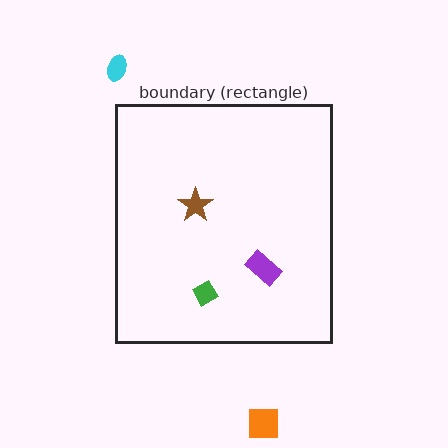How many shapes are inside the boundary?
3 inside, 2 outside.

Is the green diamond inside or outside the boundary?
Inside.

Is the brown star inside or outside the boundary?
Inside.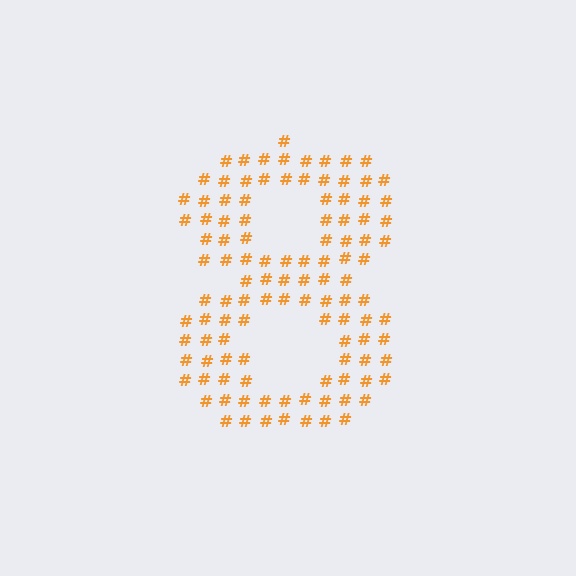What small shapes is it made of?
It is made of small hash symbols.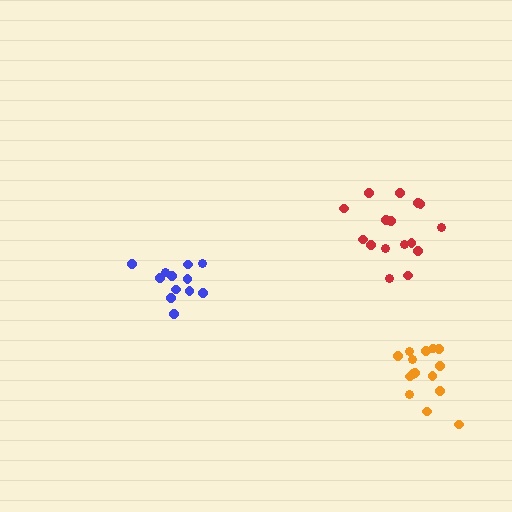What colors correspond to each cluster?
The clusters are colored: orange, red, blue.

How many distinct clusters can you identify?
There are 3 distinct clusters.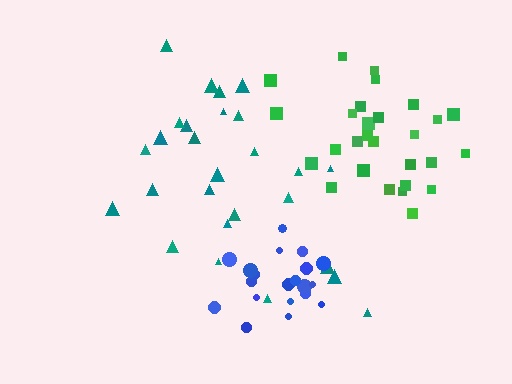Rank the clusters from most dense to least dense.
blue, green, teal.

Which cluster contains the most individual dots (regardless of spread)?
Green (28).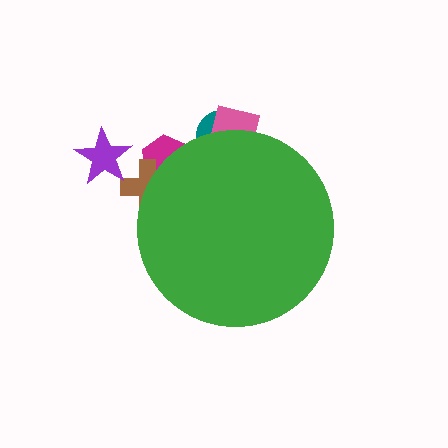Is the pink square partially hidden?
Yes, the pink square is partially hidden behind the green circle.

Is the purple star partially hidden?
No, the purple star is fully visible.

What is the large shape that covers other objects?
A green circle.